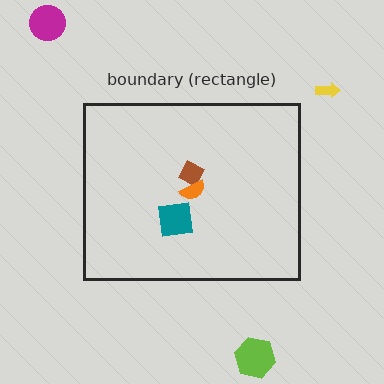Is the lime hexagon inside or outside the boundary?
Outside.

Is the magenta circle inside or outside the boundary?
Outside.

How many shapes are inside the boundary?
3 inside, 3 outside.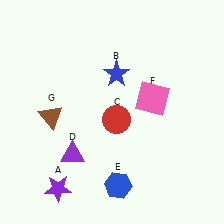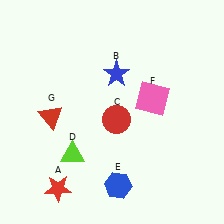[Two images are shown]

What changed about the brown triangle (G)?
In Image 1, G is brown. In Image 2, it changed to red.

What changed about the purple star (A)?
In Image 1, A is purple. In Image 2, it changed to red.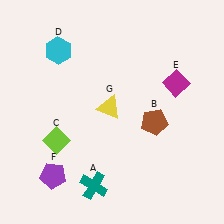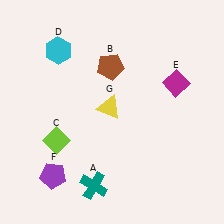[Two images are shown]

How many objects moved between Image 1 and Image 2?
1 object moved between the two images.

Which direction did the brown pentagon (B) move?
The brown pentagon (B) moved up.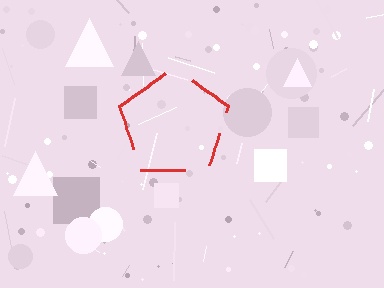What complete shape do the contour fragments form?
The contour fragments form a pentagon.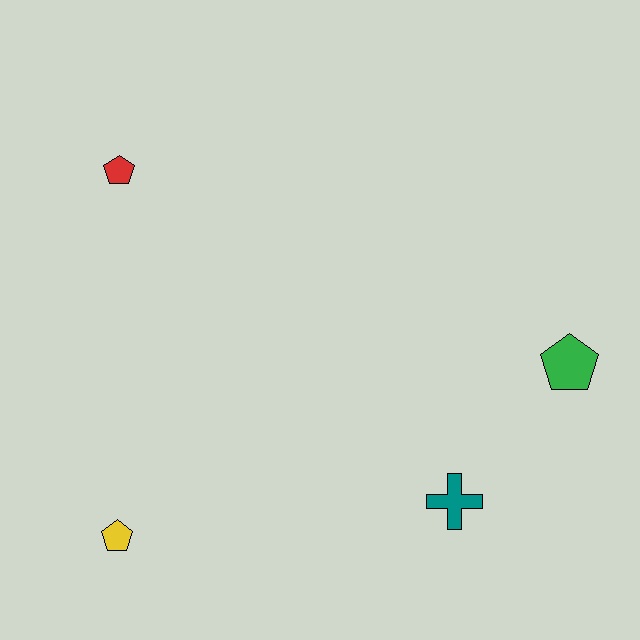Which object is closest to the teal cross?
The green pentagon is closest to the teal cross.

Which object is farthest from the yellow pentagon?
The green pentagon is farthest from the yellow pentagon.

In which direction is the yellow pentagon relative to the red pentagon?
The yellow pentagon is below the red pentagon.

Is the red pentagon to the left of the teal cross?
Yes